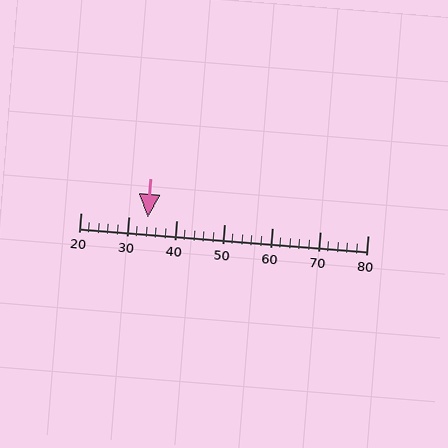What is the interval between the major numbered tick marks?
The major tick marks are spaced 10 units apart.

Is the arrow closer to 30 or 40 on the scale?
The arrow is closer to 30.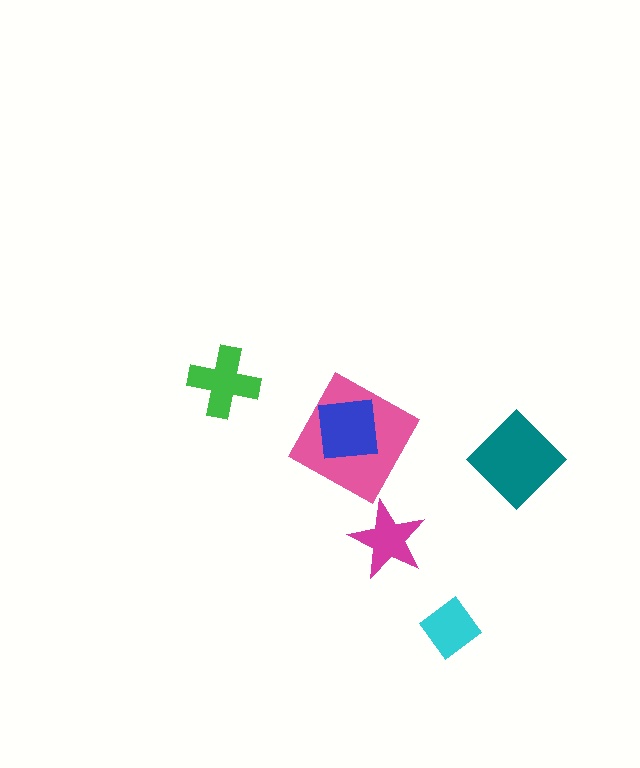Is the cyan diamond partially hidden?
No, no other shape covers it.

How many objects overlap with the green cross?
0 objects overlap with the green cross.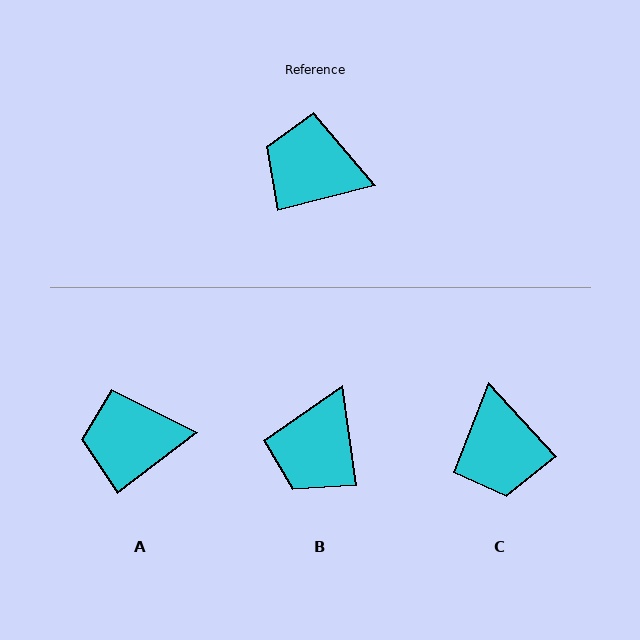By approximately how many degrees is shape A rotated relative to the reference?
Approximately 24 degrees counter-clockwise.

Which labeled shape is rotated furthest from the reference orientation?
C, about 119 degrees away.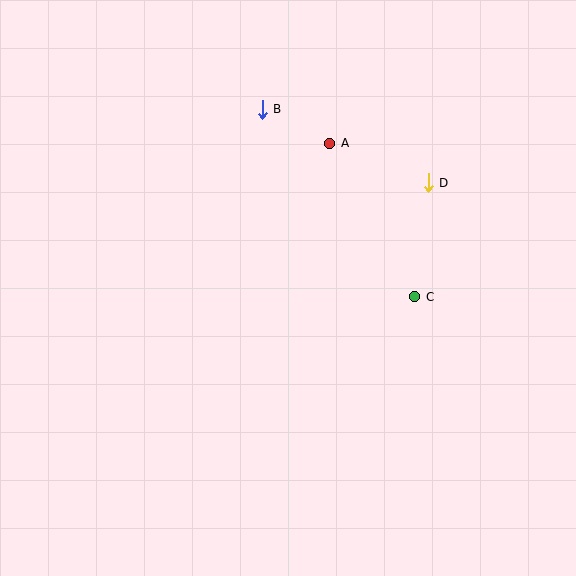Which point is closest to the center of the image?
Point C at (415, 297) is closest to the center.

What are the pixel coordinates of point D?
Point D is at (428, 183).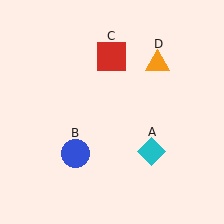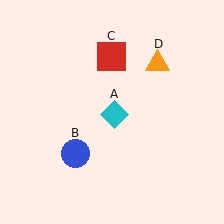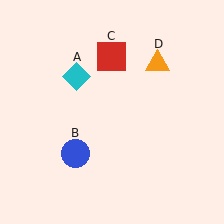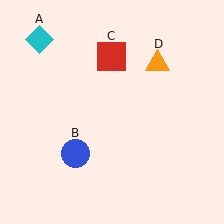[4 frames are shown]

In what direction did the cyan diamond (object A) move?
The cyan diamond (object A) moved up and to the left.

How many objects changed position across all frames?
1 object changed position: cyan diamond (object A).